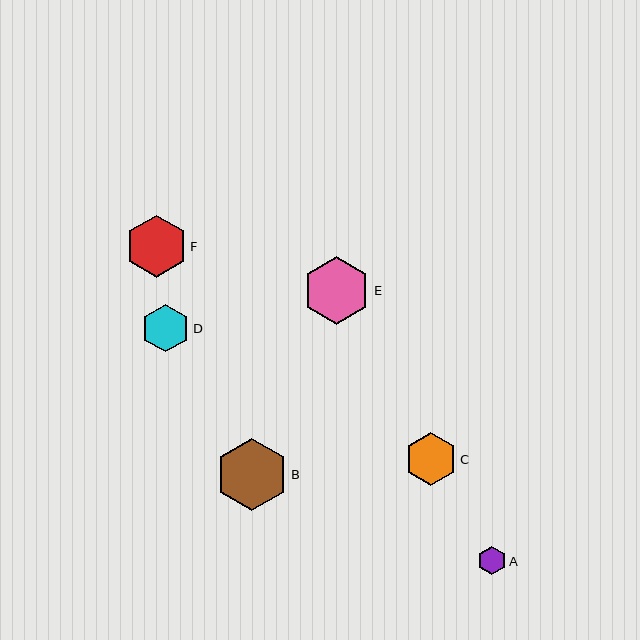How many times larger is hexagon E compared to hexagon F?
Hexagon E is approximately 1.1 times the size of hexagon F.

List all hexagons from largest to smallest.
From largest to smallest: B, E, F, C, D, A.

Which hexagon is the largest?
Hexagon B is the largest with a size of approximately 72 pixels.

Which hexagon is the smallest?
Hexagon A is the smallest with a size of approximately 29 pixels.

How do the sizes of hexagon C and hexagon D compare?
Hexagon C and hexagon D are approximately the same size.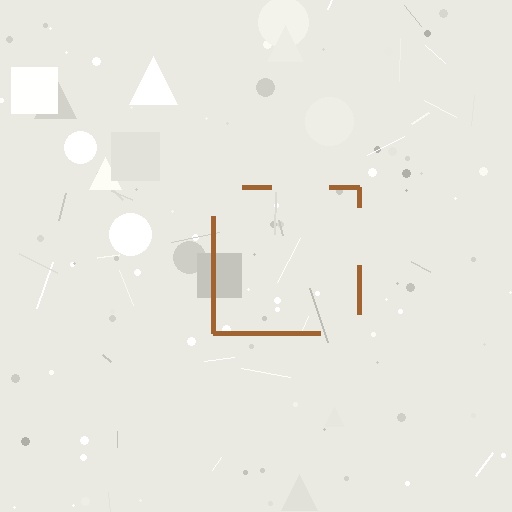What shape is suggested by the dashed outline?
The dashed outline suggests a square.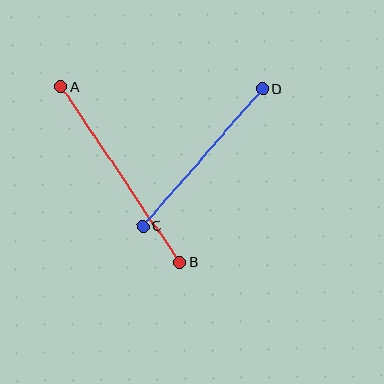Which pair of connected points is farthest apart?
Points A and B are farthest apart.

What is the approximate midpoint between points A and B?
The midpoint is at approximately (120, 174) pixels.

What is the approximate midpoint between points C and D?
The midpoint is at approximately (203, 157) pixels.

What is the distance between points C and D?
The distance is approximately 182 pixels.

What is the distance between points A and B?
The distance is approximately 212 pixels.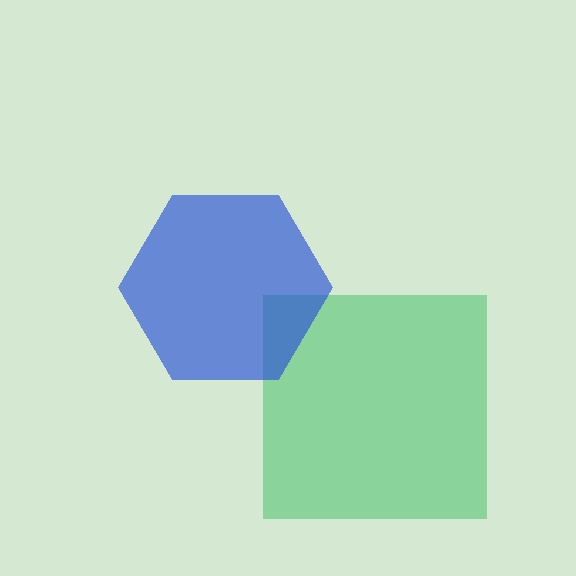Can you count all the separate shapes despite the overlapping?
Yes, there are 2 separate shapes.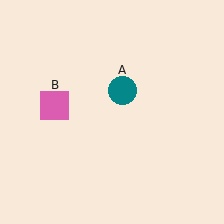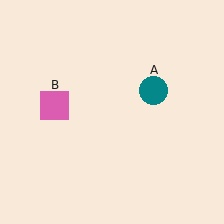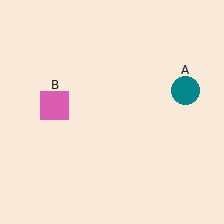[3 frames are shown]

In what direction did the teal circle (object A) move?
The teal circle (object A) moved right.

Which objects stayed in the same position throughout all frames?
Pink square (object B) remained stationary.